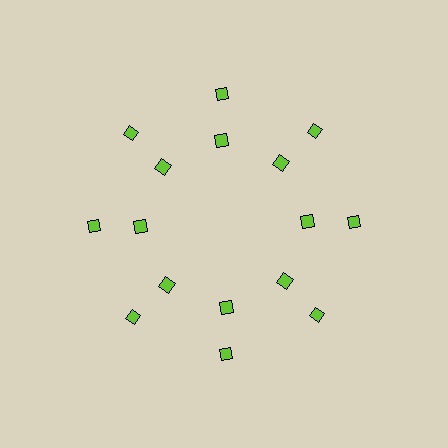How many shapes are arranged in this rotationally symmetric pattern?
There are 16 shapes, arranged in 8 groups of 2.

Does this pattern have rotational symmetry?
Yes, this pattern has 8-fold rotational symmetry. It looks the same after rotating 45 degrees around the center.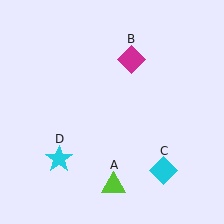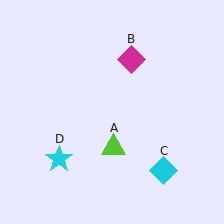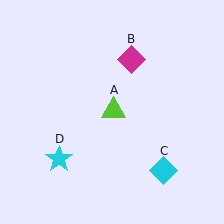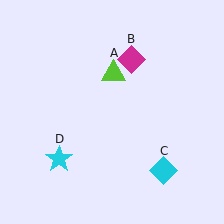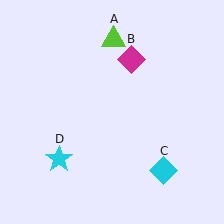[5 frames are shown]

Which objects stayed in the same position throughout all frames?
Magenta diamond (object B) and cyan diamond (object C) and cyan star (object D) remained stationary.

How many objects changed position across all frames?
1 object changed position: lime triangle (object A).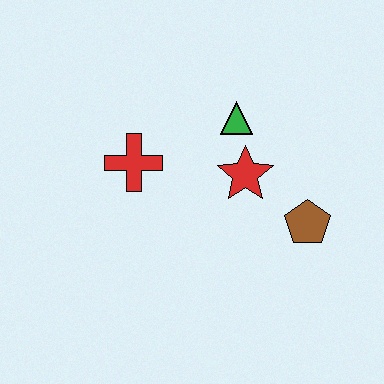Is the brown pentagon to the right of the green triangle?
Yes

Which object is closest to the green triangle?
The red star is closest to the green triangle.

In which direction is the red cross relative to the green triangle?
The red cross is to the left of the green triangle.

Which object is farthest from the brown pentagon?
The red cross is farthest from the brown pentagon.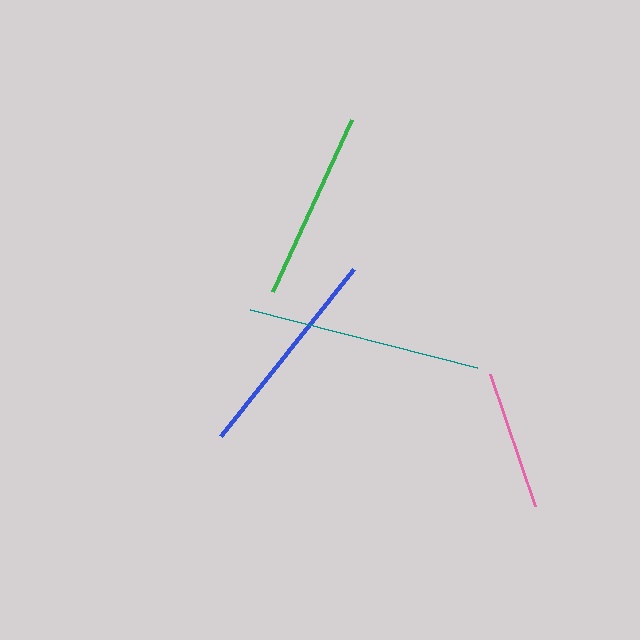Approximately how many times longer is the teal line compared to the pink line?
The teal line is approximately 1.7 times the length of the pink line.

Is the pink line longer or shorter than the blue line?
The blue line is longer than the pink line.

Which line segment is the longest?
The teal line is the longest at approximately 234 pixels.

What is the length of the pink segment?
The pink segment is approximately 139 pixels long.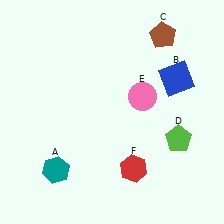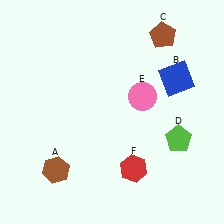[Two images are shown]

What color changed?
The hexagon (A) changed from teal in Image 1 to brown in Image 2.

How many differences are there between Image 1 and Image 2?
There is 1 difference between the two images.